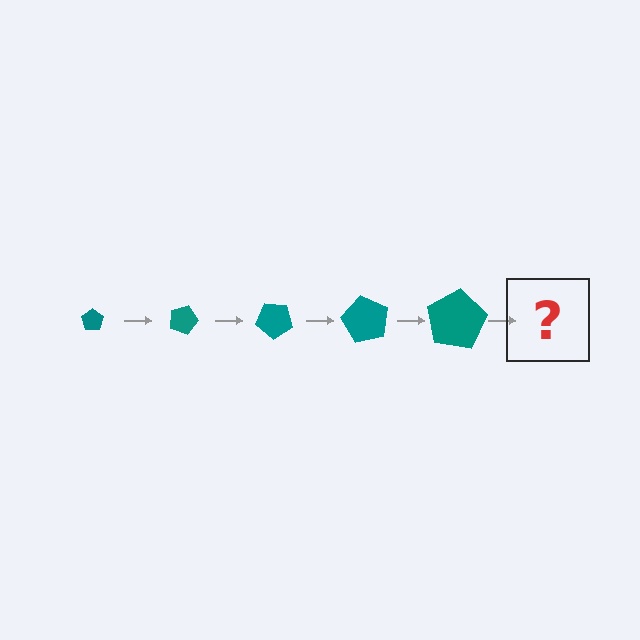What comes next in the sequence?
The next element should be a pentagon, larger than the previous one and rotated 100 degrees from the start.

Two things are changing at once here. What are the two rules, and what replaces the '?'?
The two rules are that the pentagon grows larger each step and it rotates 20 degrees each step. The '?' should be a pentagon, larger than the previous one and rotated 100 degrees from the start.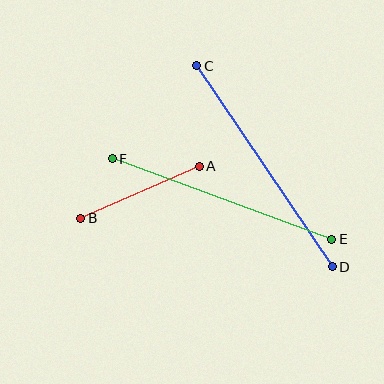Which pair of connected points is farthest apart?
Points C and D are farthest apart.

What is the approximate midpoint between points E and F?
The midpoint is at approximately (222, 199) pixels.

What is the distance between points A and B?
The distance is approximately 130 pixels.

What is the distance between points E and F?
The distance is approximately 234 pixels.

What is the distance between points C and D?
The distance is approximately 242 pixels.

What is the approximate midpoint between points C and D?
The midpoint is at approximately (265, 166) pixels.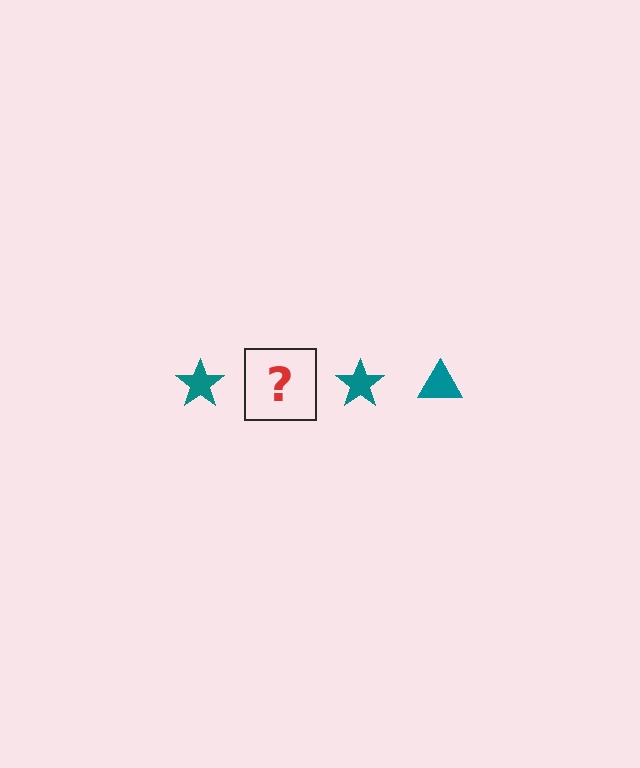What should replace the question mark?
The question mark should be replaced with a teal triangle.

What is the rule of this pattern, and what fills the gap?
The rule is that the pattern cycles through star, triangle shapes in teal. The gap should be filled with a teal triangle.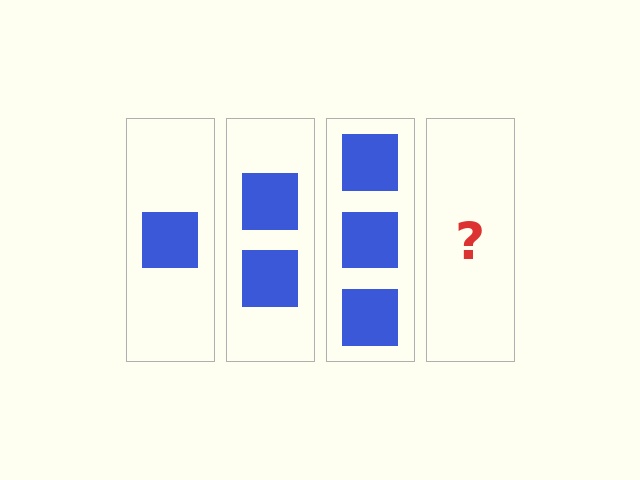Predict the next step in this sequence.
The next step is 4 squares.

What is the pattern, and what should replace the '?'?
The pattern is that each step adds one more square. The '?' should be 4 squares.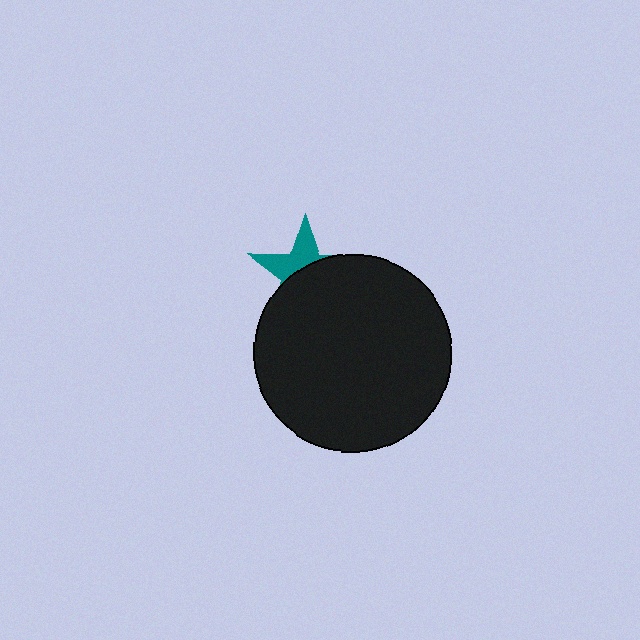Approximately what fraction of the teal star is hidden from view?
Roughly 61% of the teal star is hidden behind the black circle.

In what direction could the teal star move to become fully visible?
The teal star could move up. That would shift it out from behind the black circle entirely.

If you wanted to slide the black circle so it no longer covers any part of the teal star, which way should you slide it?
Slide it down — that is the most direct way to separate the two shapes.